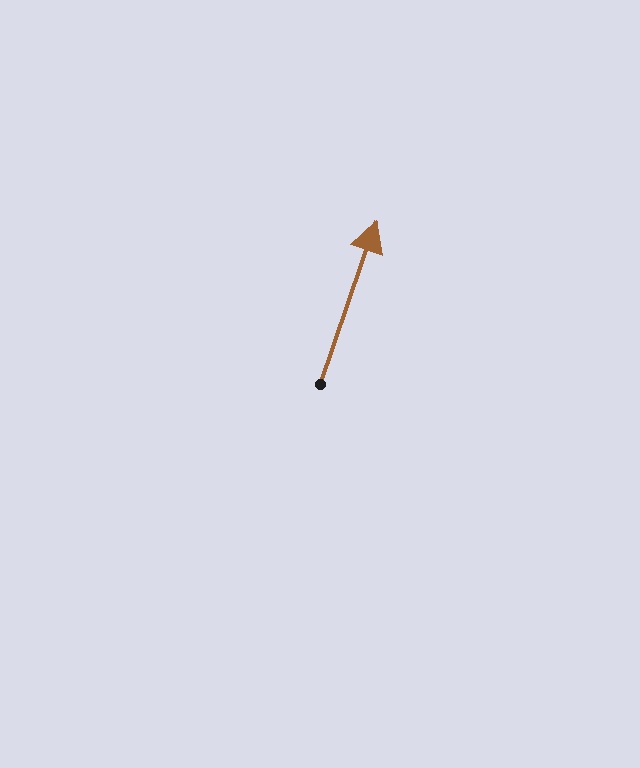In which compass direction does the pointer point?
North.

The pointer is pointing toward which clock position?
Roughly 1 o'clock.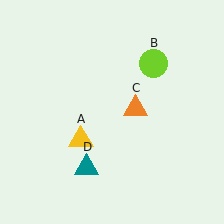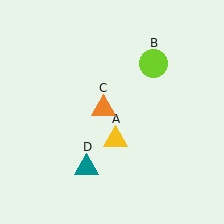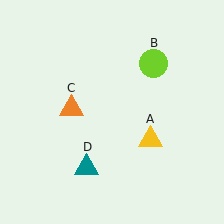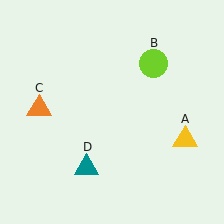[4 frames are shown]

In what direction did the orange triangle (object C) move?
The orange triangle (object C) moved left.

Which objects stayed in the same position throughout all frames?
Lime circle (object B) and teal triangle (object D) remained stationary.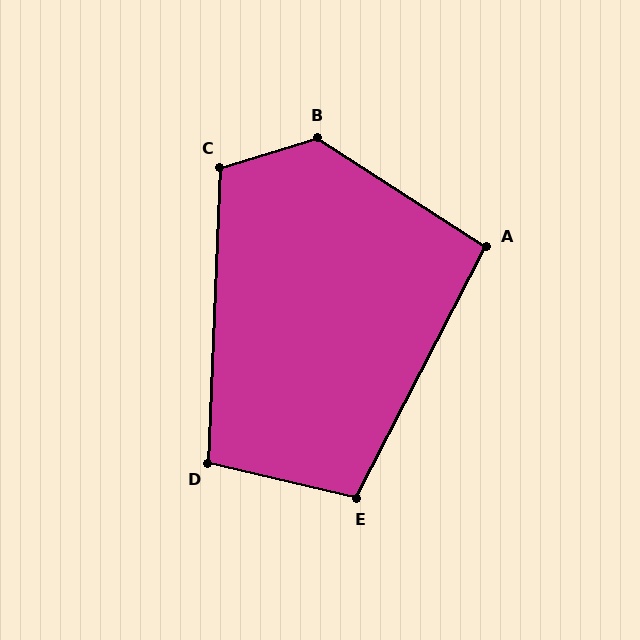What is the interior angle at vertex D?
Approximately 101 degrees (obtuse).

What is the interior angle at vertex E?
Approximately 104 degrees (obtuse).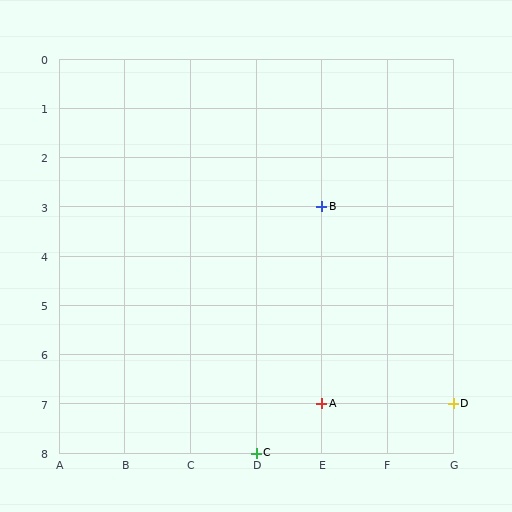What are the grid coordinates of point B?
Point B is at grid coordinates (E, 3).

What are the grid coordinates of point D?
Point D is at grid coordinates (G, 7).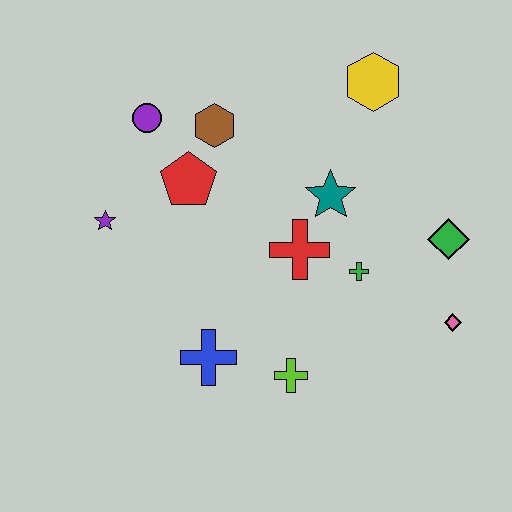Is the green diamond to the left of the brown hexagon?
No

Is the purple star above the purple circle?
No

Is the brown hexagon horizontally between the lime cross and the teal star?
No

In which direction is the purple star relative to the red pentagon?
The purple star is to the left of the red pentagon.